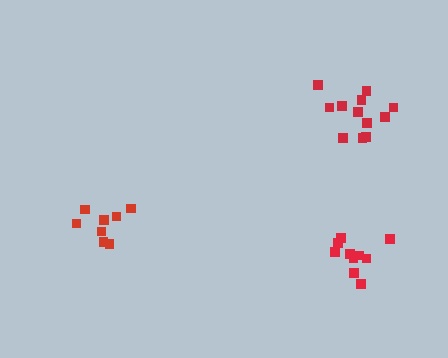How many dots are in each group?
Group 1: 12 dots, Group 2: 10 dots, Group 3: 8 dots (30 total).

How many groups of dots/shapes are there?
There are 3 groups.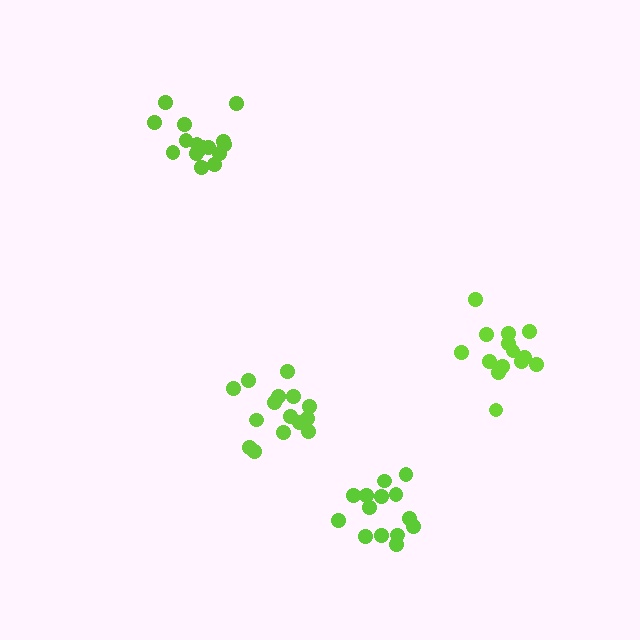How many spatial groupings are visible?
There are 4 spatial groupings.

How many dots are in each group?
Group 1: 15 dots, Group 2: 14 dots, Group 3: 15 dots, Group 4: 14 dots (58 total).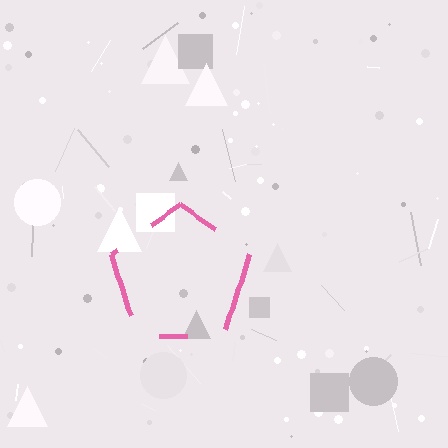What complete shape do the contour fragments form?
The contour fragments form a pentagon.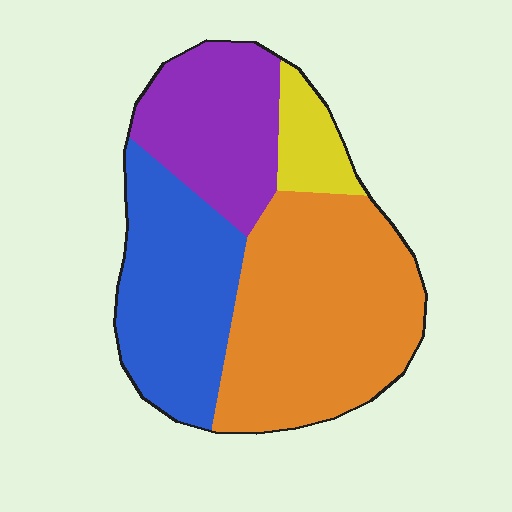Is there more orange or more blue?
Orange.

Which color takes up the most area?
Orange, at roughly 40%.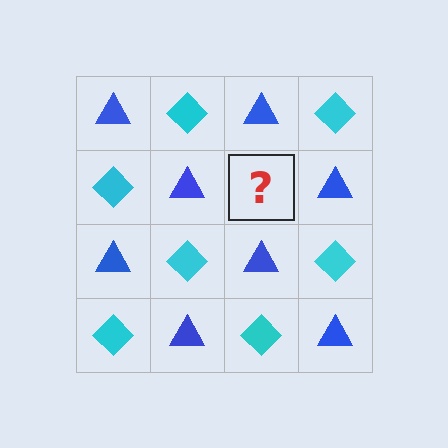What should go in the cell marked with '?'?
The missing cell should contain a cyan diamond.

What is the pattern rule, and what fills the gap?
The rule is that it alternates blue triangle and cyan diamond in a checkerboard pattern. The gap should be filled with a cyan diamond.